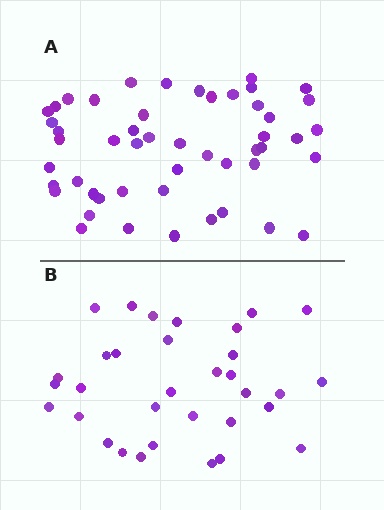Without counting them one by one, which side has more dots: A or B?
Region A (the top region) has more dots.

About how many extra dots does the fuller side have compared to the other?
Region A has approximately 15 more dots than region B.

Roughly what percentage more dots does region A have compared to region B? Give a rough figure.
About 50% more.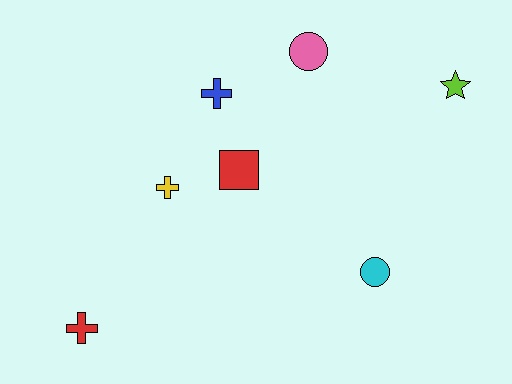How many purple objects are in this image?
There are no purple objects.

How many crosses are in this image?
There are 3 crosses.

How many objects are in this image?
There are 7 objects.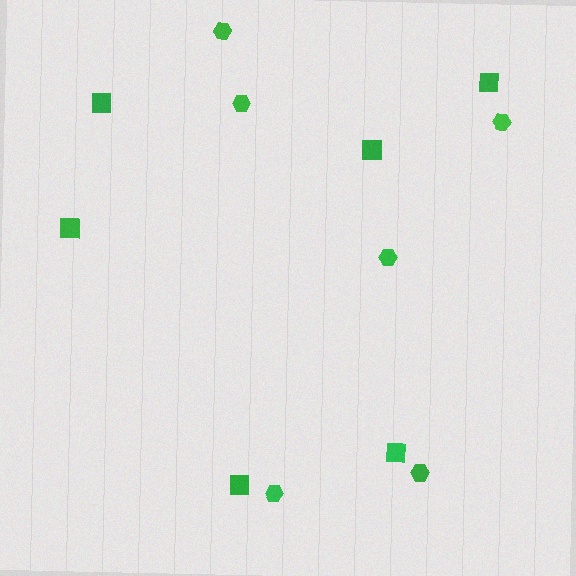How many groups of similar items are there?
There are 2 groups: one group of hexagons (6) and one group of squares (6).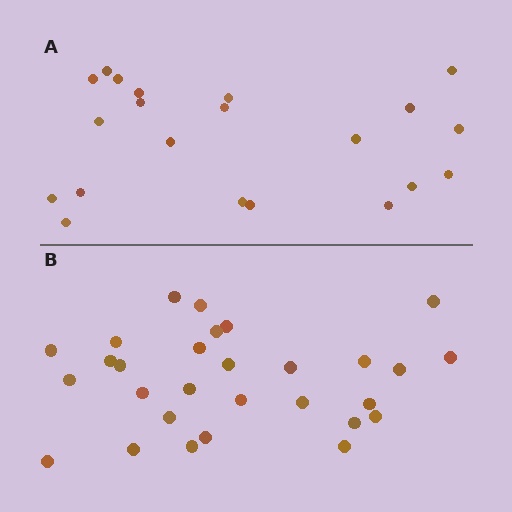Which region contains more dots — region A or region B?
Region B (the bottom region) has more dots.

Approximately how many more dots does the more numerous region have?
Region B has roughly 8 or so more dots than region A.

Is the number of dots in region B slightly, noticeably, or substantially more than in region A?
Region B has noticeably more, but not dramatically so. The ratio is roughly 1.4 to 1.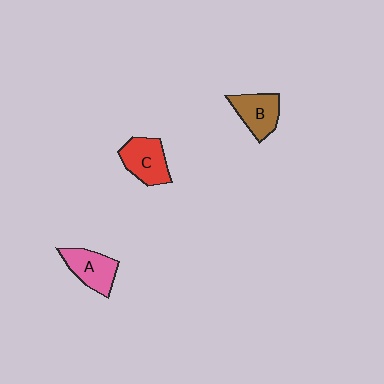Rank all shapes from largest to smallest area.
From largest to smallest: C (red), A (pink), B (brown).